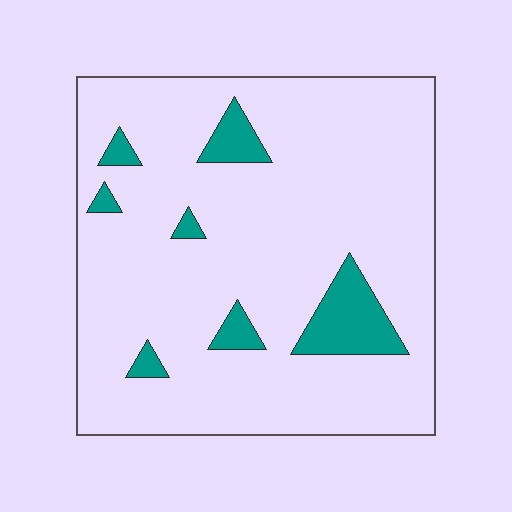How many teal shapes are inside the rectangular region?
7.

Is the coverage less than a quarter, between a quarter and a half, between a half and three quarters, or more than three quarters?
Less than a quarter.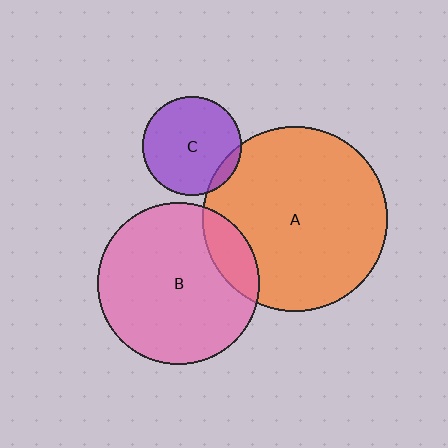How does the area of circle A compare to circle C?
Approximately 3.5 times.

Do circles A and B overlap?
Yes.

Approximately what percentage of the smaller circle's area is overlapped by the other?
Approximately 15%.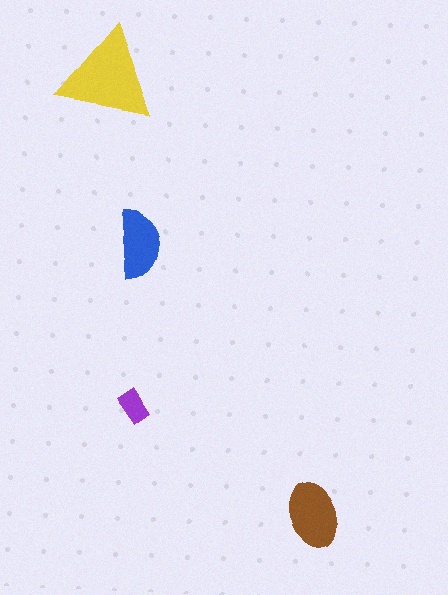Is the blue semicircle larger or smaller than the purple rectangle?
Larger.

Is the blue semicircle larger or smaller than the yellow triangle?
Smaller.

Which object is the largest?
The yellow triangle.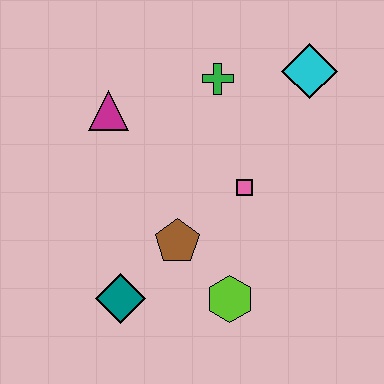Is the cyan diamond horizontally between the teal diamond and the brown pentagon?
No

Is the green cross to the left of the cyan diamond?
Yes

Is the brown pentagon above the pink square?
No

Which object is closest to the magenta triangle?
The green cross is closest to the magenta triangle.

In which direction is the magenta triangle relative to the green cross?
The magenta triangle is to the left of the green cross.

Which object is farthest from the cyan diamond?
The teal diamond is farthest from the cyan diamond.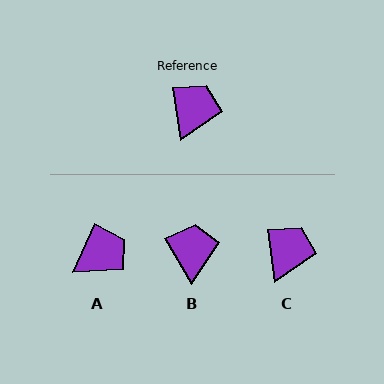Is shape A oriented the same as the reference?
No, it is off by about 32 degrees.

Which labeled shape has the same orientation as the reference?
C.